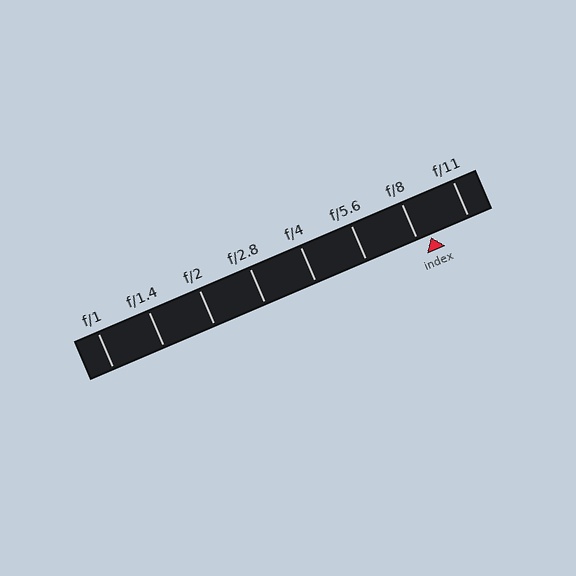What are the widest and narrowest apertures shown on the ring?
The widest aperture shown is f/1 and the narrowest is f/11.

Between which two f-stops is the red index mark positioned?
The index mark is between f/8 and f/11.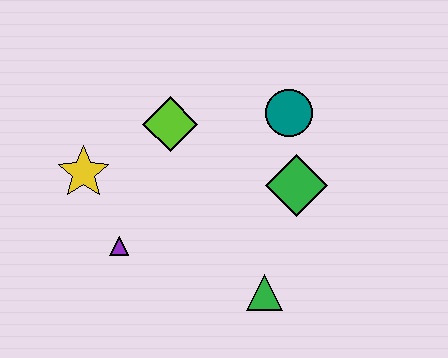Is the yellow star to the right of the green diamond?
No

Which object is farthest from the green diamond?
The yellow star is farthest from the green diamond.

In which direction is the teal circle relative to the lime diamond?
The teal circle is to the right of the lime diamond.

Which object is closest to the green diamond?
The teal circle is closest to the green diamond.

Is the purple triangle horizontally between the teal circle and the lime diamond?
No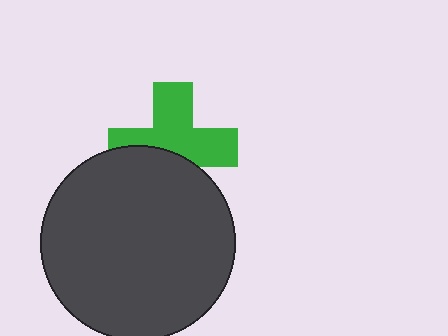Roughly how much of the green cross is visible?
About half of it is visible (roughly 61%).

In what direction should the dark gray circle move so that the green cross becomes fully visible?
The dark gray circle should move down. That is the shortest direction to clear the overlap and leave the green cross fully visible.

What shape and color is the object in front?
The object in front is a dark gray circle.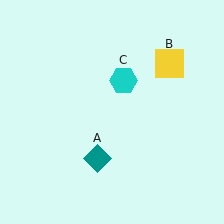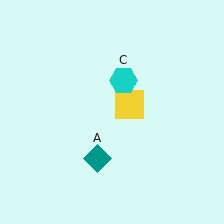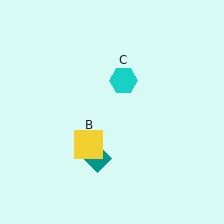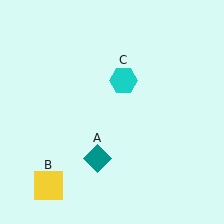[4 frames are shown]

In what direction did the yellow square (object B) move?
The yellow square (object B) moved down and to the left.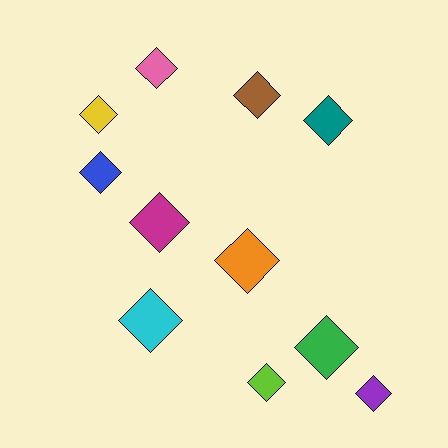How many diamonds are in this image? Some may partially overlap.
There are 11 diamonds.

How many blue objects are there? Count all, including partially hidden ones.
There is 1 blue object.